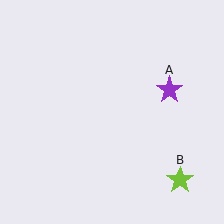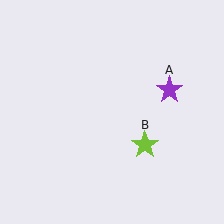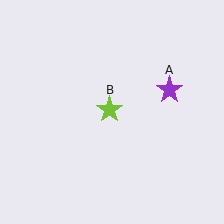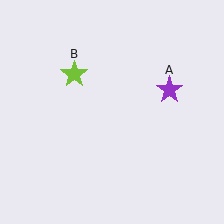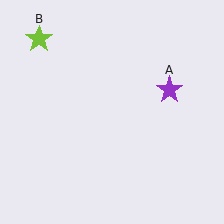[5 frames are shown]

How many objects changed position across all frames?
1 object changed position: lime star (object B).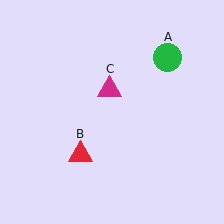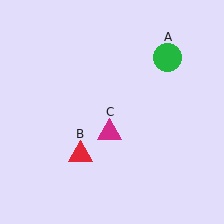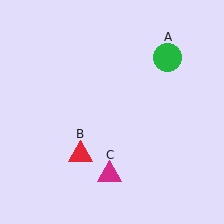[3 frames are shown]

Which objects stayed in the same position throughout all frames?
Green circle (object A) and red triangle (object B) remained stationary.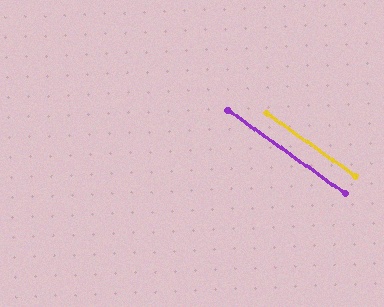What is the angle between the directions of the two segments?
Approximately 0 degrees.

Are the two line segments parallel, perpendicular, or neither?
Parallel — their directions differ by only 0.2°.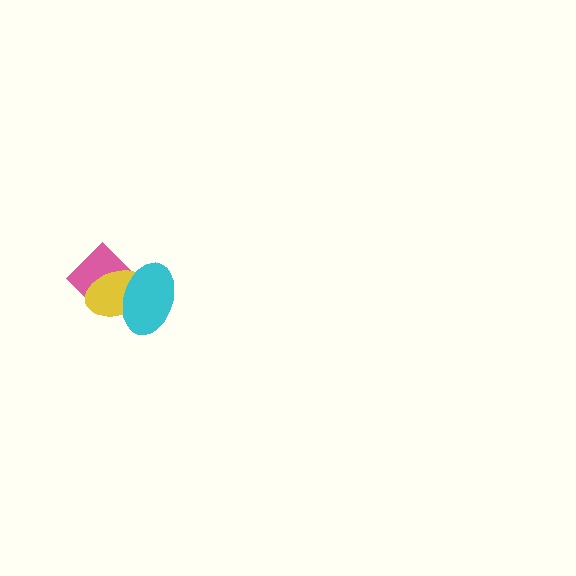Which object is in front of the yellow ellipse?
The cyan ellipse is in front of the yellow ellipse.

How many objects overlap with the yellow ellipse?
2 objects overlap with the yellow ellipse.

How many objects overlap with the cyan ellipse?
2 objects overlap with the cyan ellipse.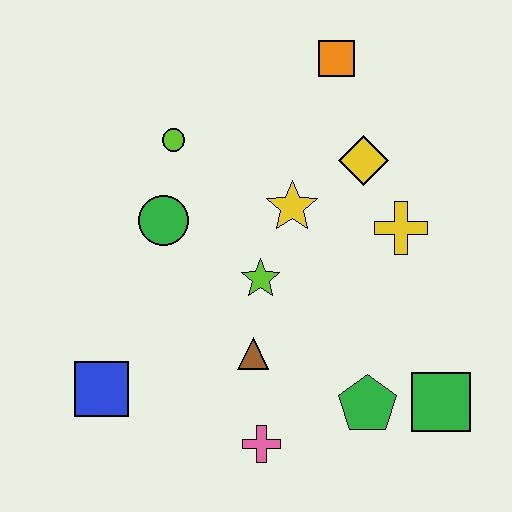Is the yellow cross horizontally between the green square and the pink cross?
Yes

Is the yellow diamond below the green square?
No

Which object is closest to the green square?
The green pentagon is closest to the green square.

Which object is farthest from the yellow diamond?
The blue square is farthest from the yellow diamond.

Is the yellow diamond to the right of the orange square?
Yes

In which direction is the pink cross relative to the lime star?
The pink cross is below the lime star.